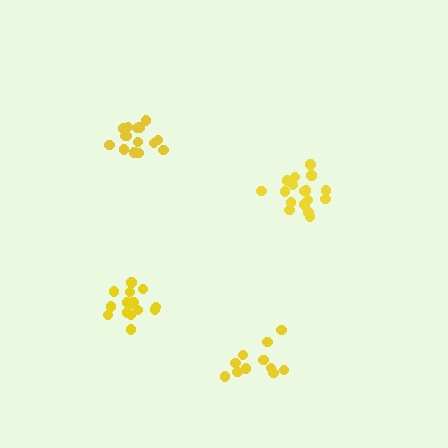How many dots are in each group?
Group 1: 11 dots, Group 2: 15 dots, Group 3: 15 dots, Group 4: 17 dots (58 total).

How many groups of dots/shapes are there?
There are 4 groups.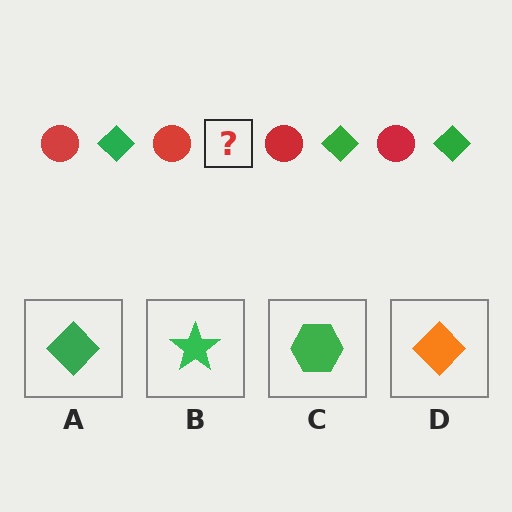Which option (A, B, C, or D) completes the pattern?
A.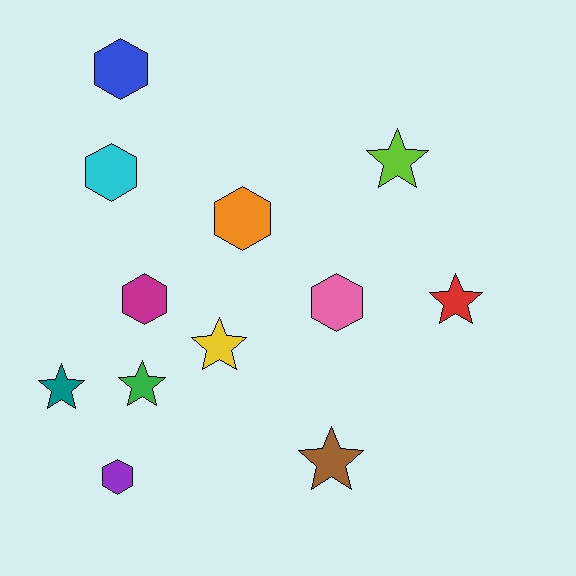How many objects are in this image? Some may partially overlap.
There are 12 objects.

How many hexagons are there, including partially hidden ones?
There are 6 hexagons.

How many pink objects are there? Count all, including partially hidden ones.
There is 1 pink object.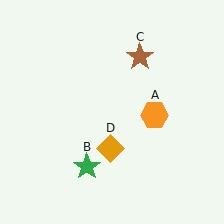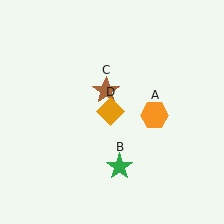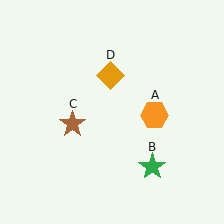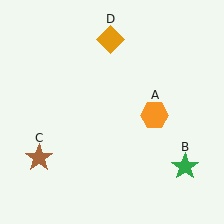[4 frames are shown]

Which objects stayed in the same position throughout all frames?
Orange hexagon (object A) remained stationary.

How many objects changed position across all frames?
3 objects changed position: green star (object B), brown star (object C), orange diamond (object D).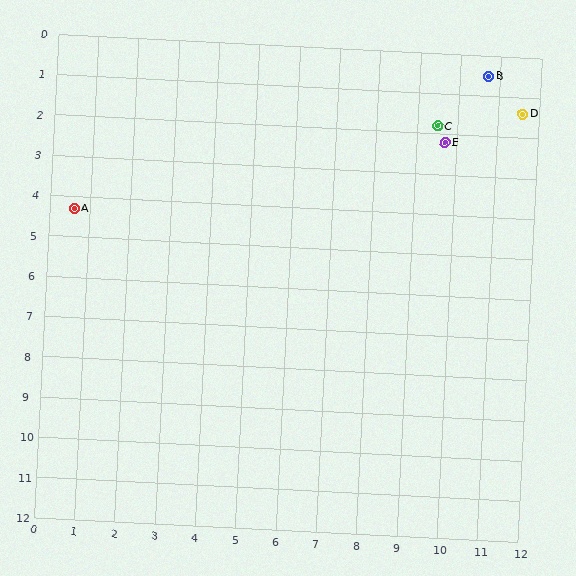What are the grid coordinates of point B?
Point B is at approximately (10.7, 0.5).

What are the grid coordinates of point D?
Point D is at approximately (11.6, 1.4).